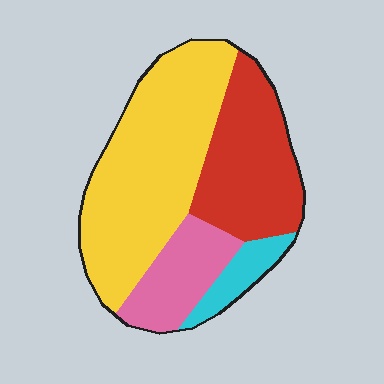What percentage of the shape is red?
Red takes up about one quarter (1/4) of the shape.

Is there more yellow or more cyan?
Yellow.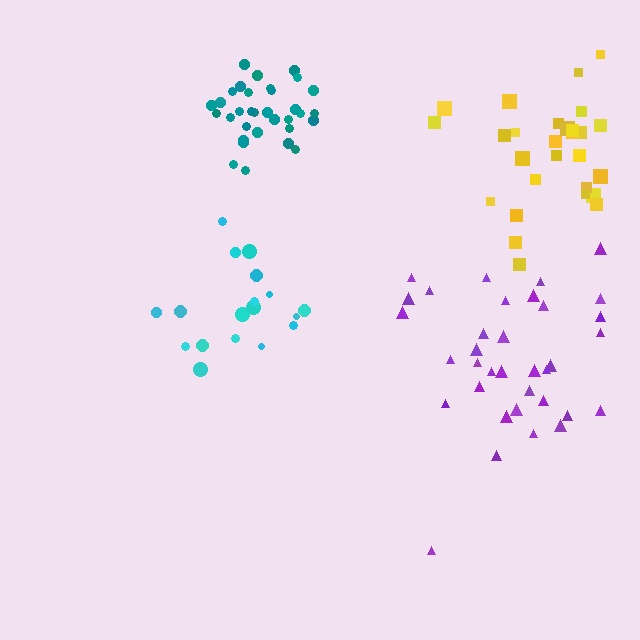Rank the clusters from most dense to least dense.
teal, yellow, purple, cyan.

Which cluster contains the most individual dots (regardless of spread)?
Purple (35).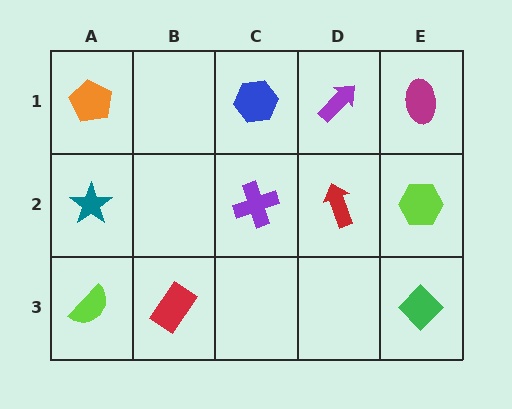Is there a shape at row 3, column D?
No, that cell is empty.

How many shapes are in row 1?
4 shapes.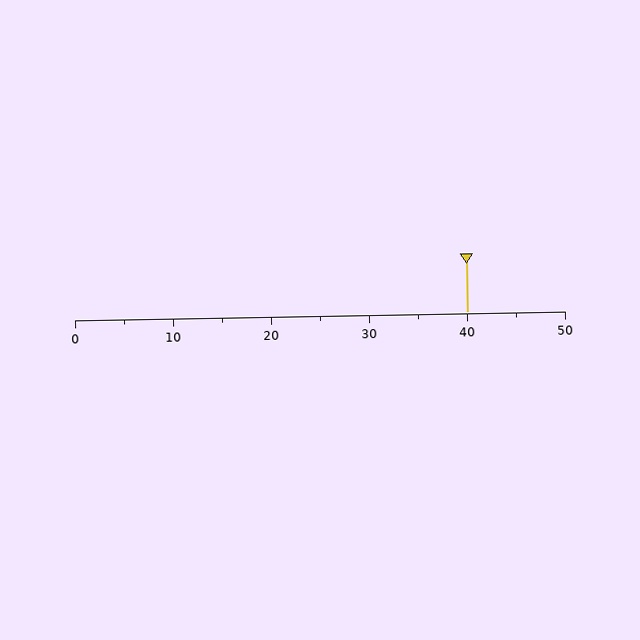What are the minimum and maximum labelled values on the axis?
The axis runs from 0 to 50.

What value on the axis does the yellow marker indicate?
The marker indicates approximately 40.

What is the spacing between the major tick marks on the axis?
The major ticks are spaced 10 apart.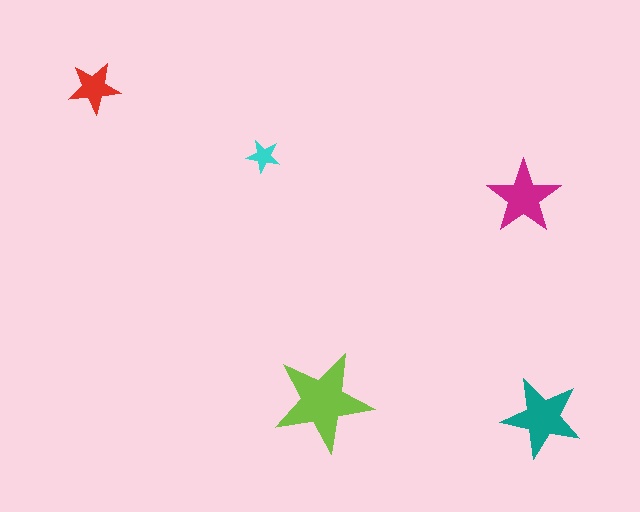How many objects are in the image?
There are 5 objects in the image.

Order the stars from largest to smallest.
the lime one, the teal one, the magenta one, the red one, the cyan one.